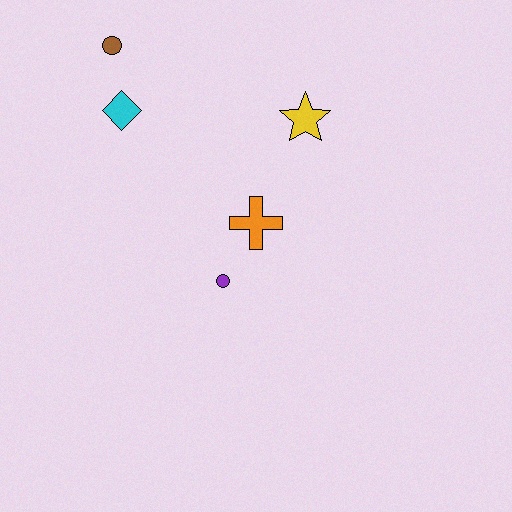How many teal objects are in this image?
There are no teal objects.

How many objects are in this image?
There are 5 objects.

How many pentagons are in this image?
There are no pentagons.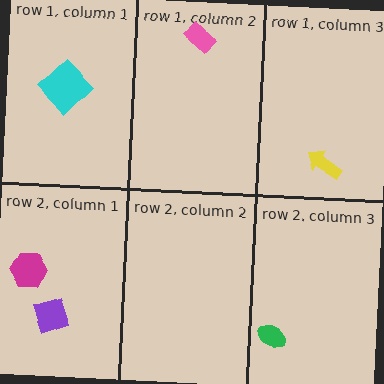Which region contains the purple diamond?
The row 2, column 1 region.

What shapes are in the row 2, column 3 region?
The green ellipse.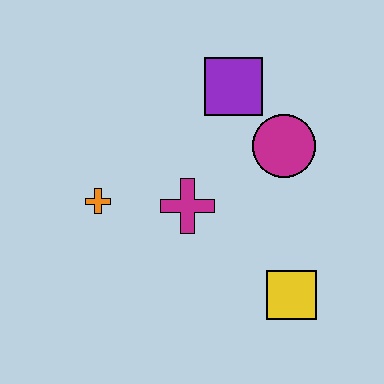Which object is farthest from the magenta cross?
The yellow square is farthest from the magenta cross.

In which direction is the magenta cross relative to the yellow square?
The magenta cross is to the left of the yellow square.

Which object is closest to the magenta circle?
The purple square is closest to the magenta circle.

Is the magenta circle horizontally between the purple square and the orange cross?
No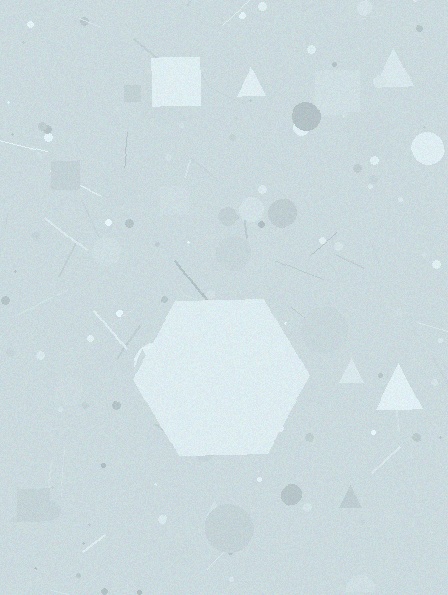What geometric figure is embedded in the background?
A hexagon is embedded in the background.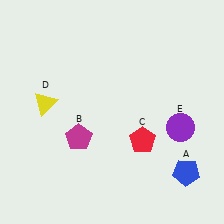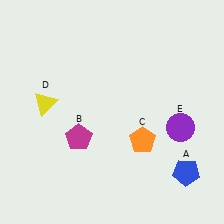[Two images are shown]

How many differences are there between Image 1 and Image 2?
There is 1 difference between the two images.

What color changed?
The pentagon (C) changed from red in Image 1 to orange in Image 2.